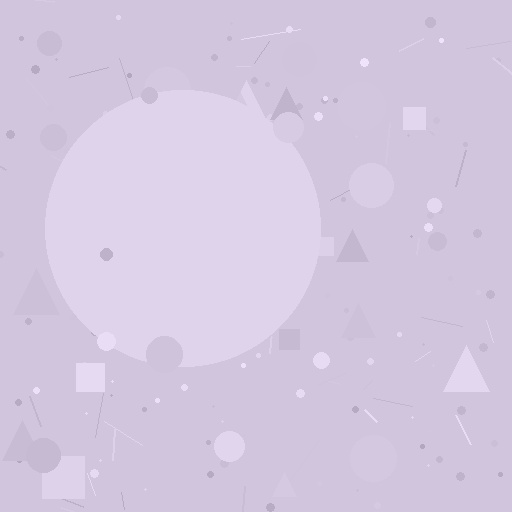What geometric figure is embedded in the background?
A circle is embedded in the background.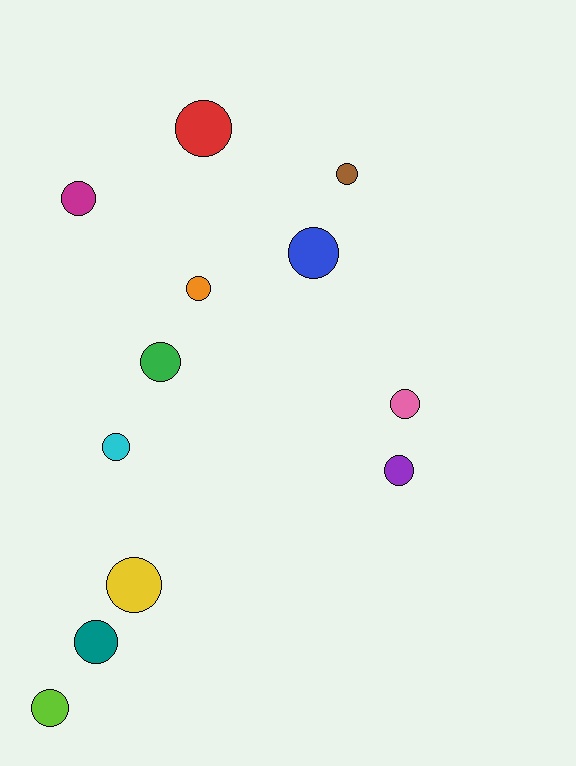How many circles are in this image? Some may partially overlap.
There are 12 circles.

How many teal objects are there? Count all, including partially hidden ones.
There is 1 teal object.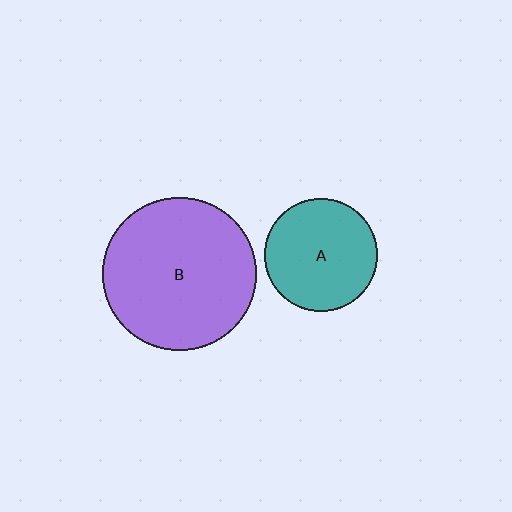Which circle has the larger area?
Circle B (purple).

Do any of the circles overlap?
No, none of the circles overlap.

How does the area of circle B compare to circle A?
Approximately 1.9 times.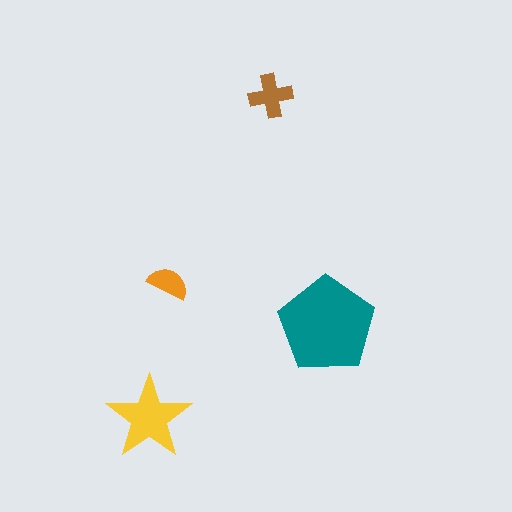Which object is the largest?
The teal pentagon.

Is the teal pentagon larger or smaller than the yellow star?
Larger.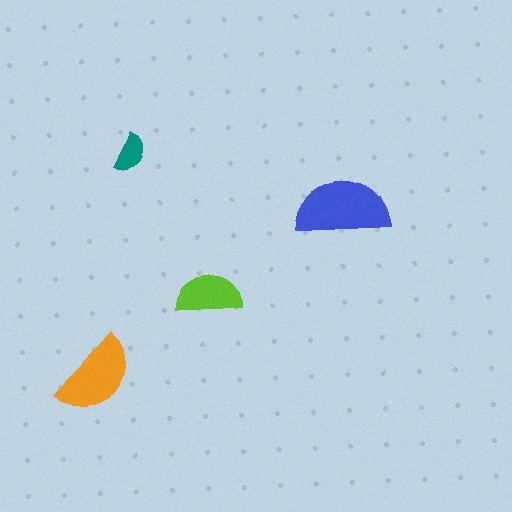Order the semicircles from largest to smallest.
the blue one, the orange one, the lime one, the teal one.